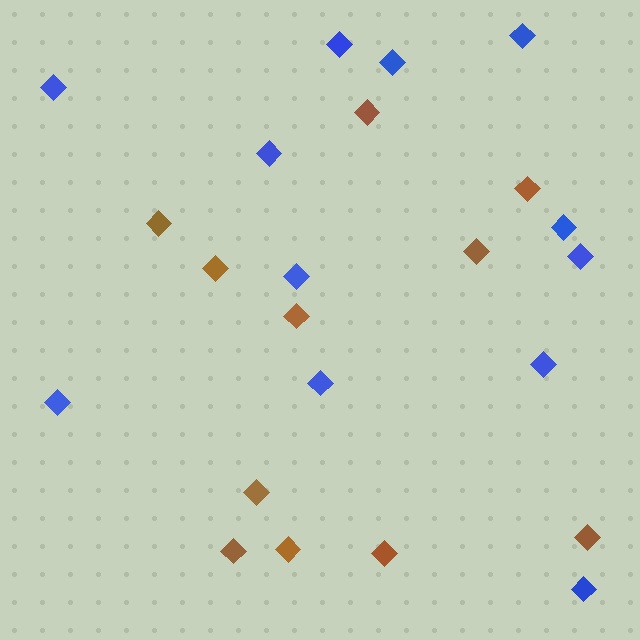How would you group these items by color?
There are 2 groups: one group of blue diamonds (12) and one group of brown diamonds (11).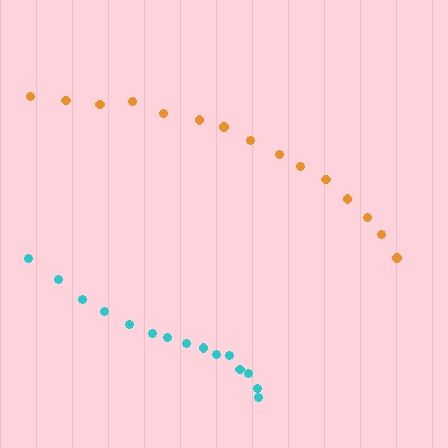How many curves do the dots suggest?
There are 2 distinct paths.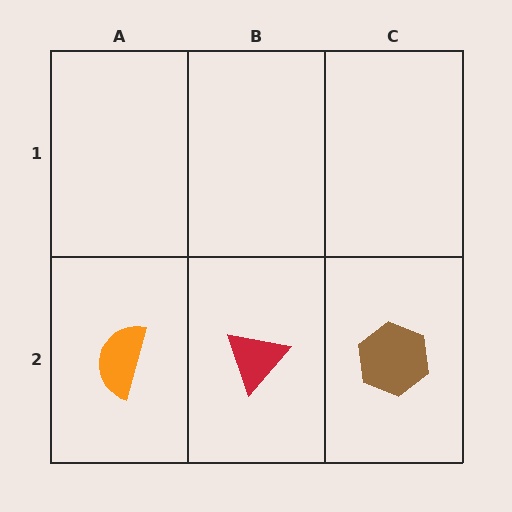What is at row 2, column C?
A brown hexagon.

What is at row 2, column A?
An orange semicircle.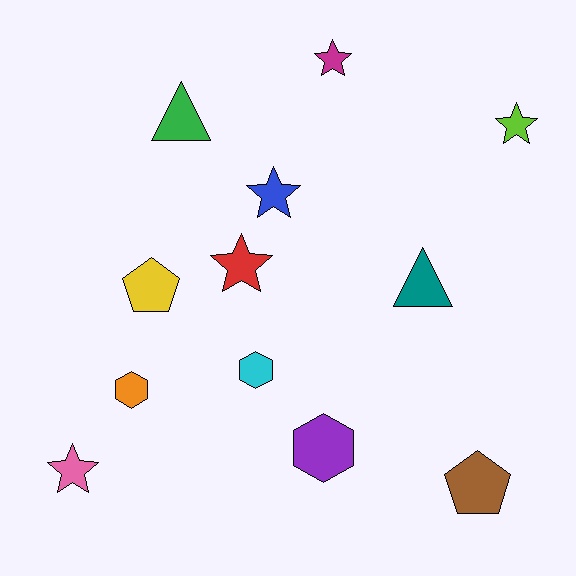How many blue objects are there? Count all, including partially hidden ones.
There is 1 blue object.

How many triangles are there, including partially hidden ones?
There are 2 triangles.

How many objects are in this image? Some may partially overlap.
There are 12 objects.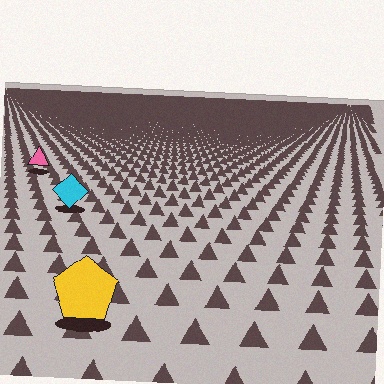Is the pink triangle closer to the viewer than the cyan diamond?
No. The cyan diamond is closer — you can tell from the texture gradient: the ground texture is coarser near it.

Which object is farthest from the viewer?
The pink triangle is farthest from the viewer. It appears smaller and the ground texture around it is denser.